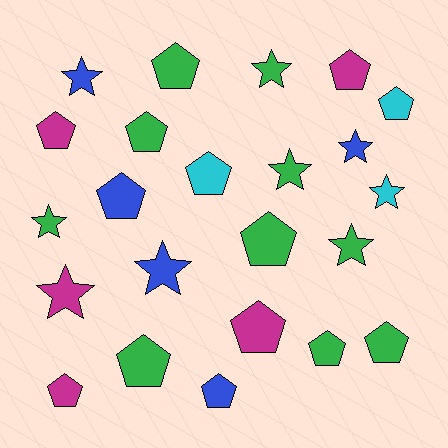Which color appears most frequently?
Green, with 10 objects.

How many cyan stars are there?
There is 1 cyan star.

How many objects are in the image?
There are 23 objects.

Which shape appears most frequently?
Pentagon, with 14 objects.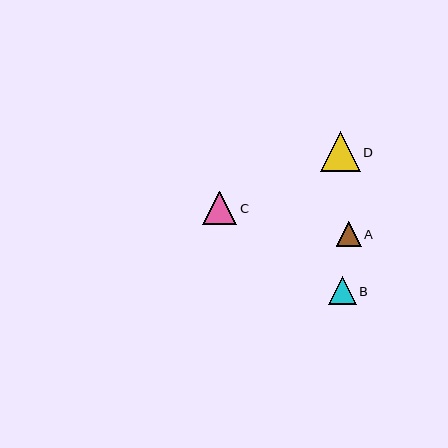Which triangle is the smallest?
Triangle A is the smallest with a size of approximately 25 pixels.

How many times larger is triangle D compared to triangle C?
Triangle D is approximately 1.2 times the size of triangle C.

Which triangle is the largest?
Triangle D is the largest with a size of approximately 40 pixels.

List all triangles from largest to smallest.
From largest to smallest: D, C, B, A.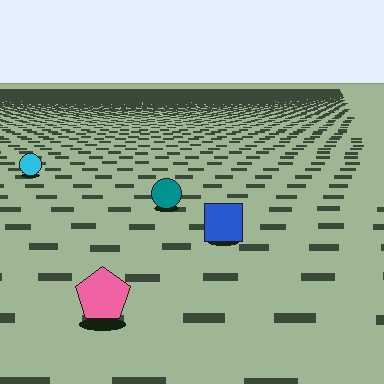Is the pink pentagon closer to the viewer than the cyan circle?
Yes. The pink pentagon is closer — you can tell from the texture gradient: the ground texture is coarser near it.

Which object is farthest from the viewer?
The cyan circle is farthest from the viewer. It appears smaller and the ground texture around it is denser.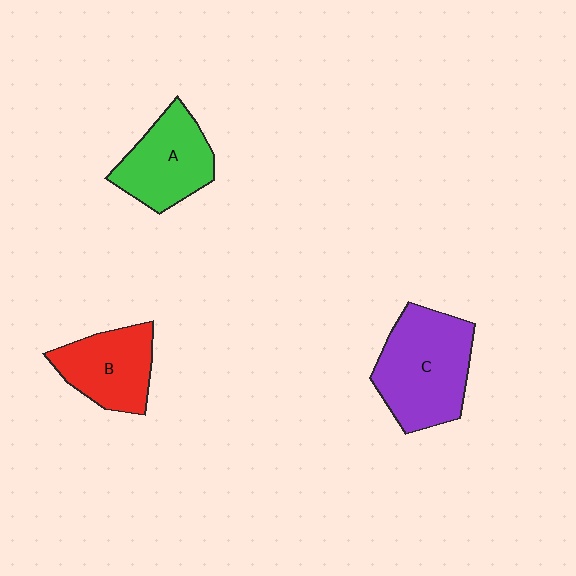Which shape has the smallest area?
Shape B (red).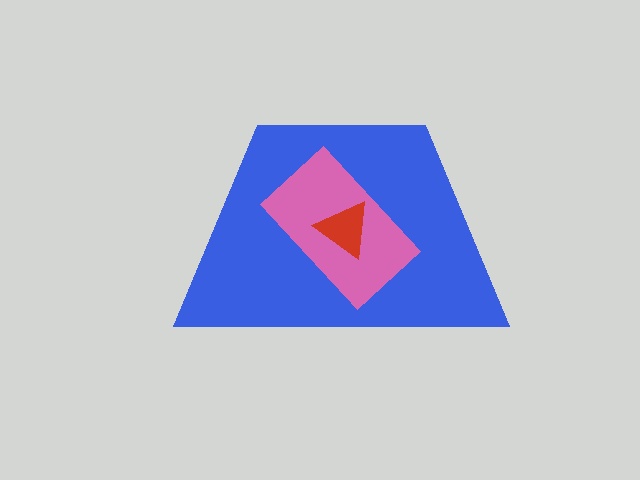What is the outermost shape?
The blue trapezoid.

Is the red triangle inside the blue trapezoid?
Yes.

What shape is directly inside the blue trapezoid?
The pink rectangle.